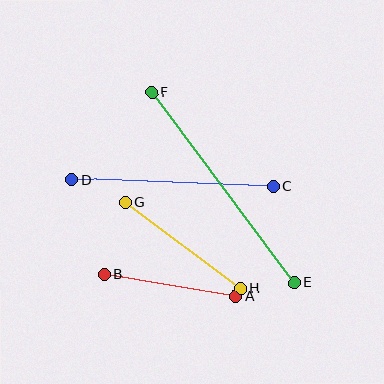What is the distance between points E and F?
The distance is approximately 238 pixels.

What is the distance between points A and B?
The distance is approximately 132 pixels.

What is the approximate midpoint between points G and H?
The midpoint is at approximately (183, 245) pixels.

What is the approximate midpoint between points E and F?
The midpoint is at approximately (223, 188) pixels.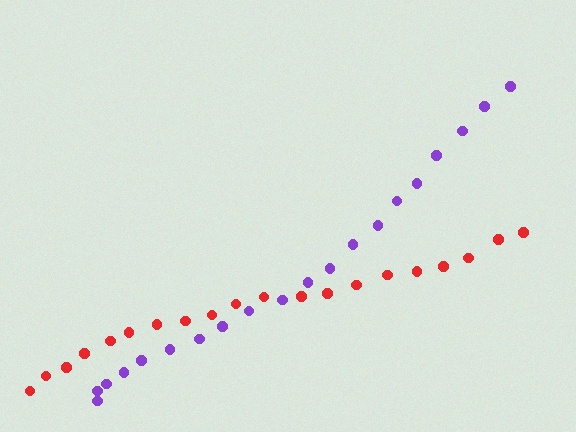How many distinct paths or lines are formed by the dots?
There are 2 distinct paths.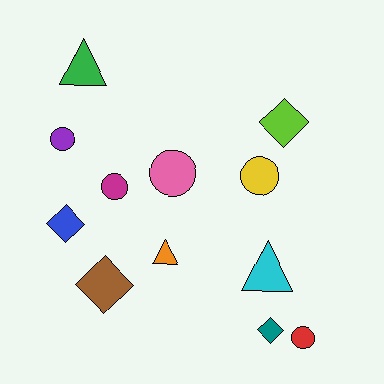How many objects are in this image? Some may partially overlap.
There are 12 objects.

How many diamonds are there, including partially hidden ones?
There are 4 diamonds.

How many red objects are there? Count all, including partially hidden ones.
There is 1 red object.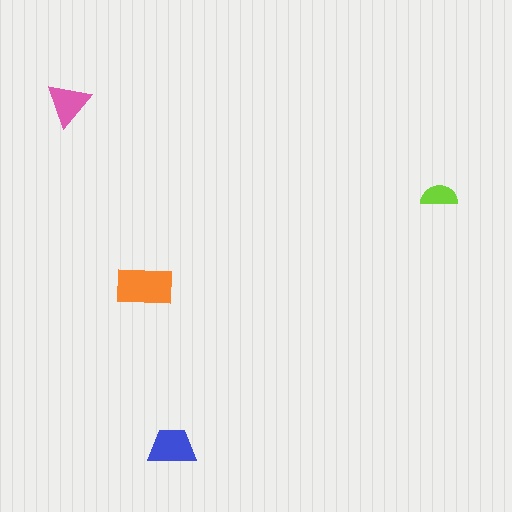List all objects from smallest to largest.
The lime semicircle, the pink triangle, the blue trapezoid, the orange rectangle.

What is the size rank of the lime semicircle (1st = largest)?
4th.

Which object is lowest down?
The blue trapezoid is bottommost.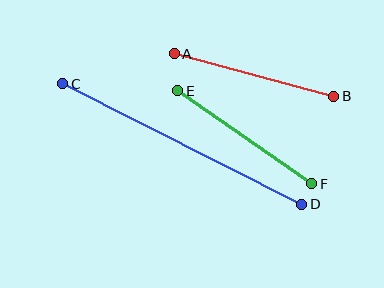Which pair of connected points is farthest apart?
Points C and D are farthest apart.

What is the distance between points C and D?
The distance is approximately 268 pixels.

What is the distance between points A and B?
The distance is approximately 165 pixels.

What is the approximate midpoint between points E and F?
The midpoint is at approximately (245, 137) pixels.